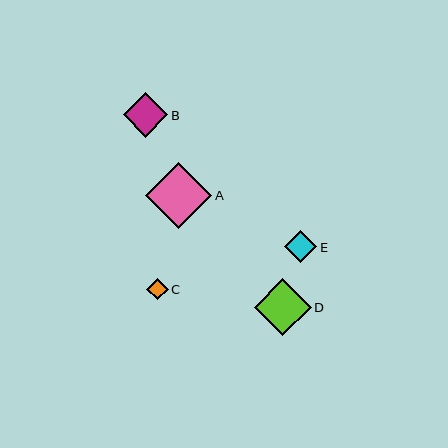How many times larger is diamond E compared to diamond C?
Diamond E is approximately 1.5 times the size of diamond C.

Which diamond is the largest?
Diamond A is the largest with a size of approximately 66 pixels.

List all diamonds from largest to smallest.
From largest to smallest: A, D, B, E, C.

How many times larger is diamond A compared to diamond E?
Diamond A is approximately 2.0 times the size of diamond E.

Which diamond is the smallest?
Diamond C is the smallest with a size of approximately 21 pixels.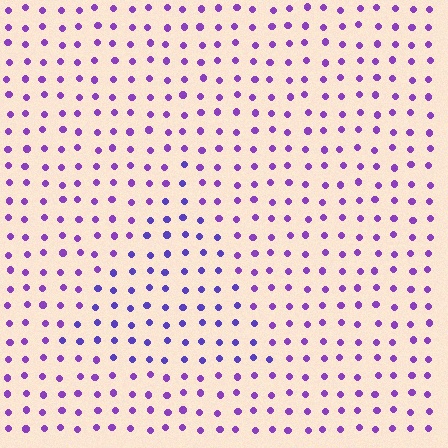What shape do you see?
I see a triangle.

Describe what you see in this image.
The image is filled with small purple elements in a uniform arrangement. A triangle-shaped region is visible where the elements are tinted to a slightly different hue, forming a subtle color boundary.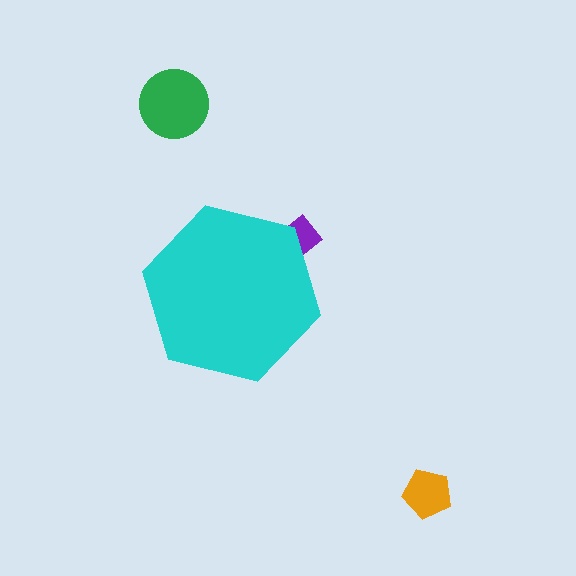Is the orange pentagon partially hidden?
No, the orange pentagon is fully visible.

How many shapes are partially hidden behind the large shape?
1 shape is partially hidden.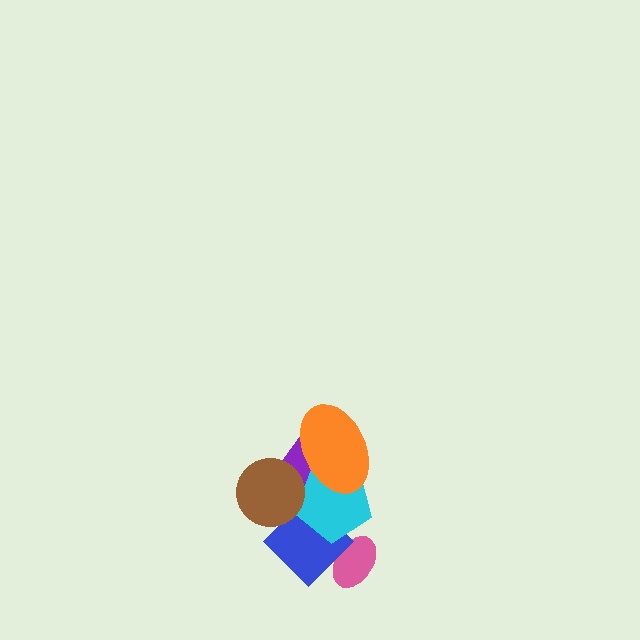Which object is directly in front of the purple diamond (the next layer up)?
The blue diamond is directly in front of the purple diamond.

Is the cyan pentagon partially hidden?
Yes, it is partially covered by another shape.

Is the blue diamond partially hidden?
Yes, it is partially covered by another shape.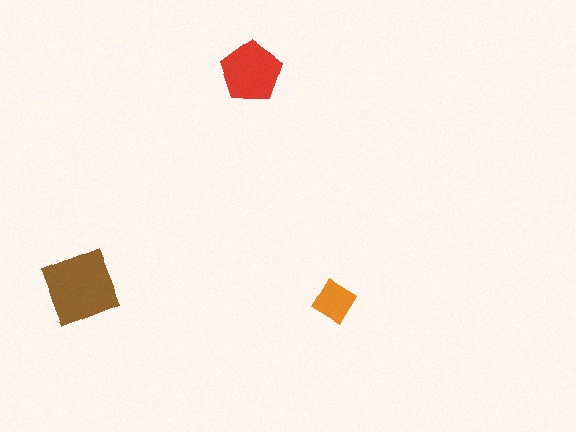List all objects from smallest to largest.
The orange diamond, the red pentagon, the brown diamond.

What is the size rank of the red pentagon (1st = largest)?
2nd.